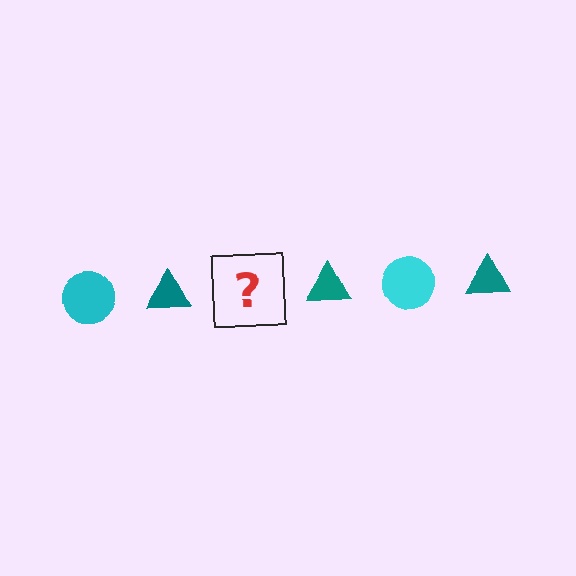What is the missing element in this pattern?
The missing element is a cyan circle.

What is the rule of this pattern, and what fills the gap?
The rule is that the pattern alternates between cyan circle and teal triangle. The gap should be filled with a cyan circle.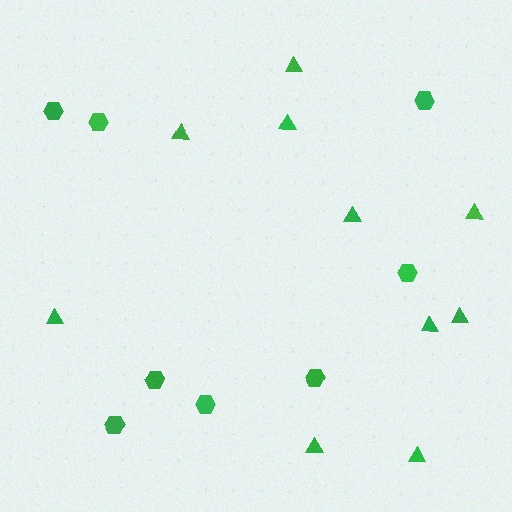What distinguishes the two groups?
There are 2 groups: one group of hexagons (8) and one group of triangles (10).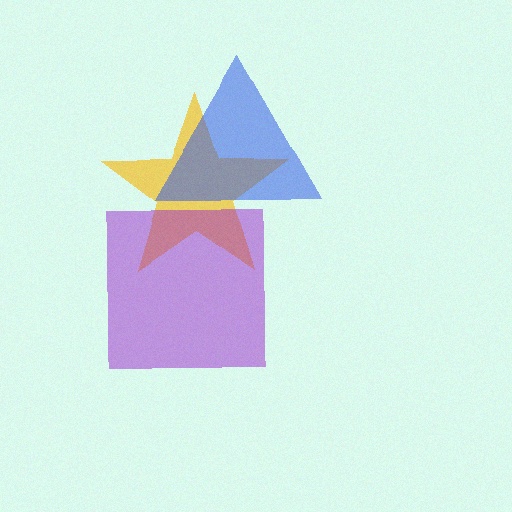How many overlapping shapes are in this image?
There are 3 overlapping shapes in the image.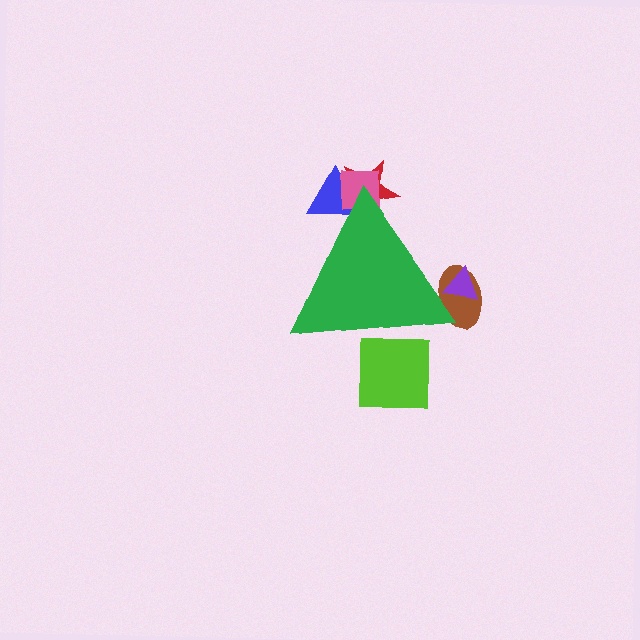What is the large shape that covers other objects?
A green triangle.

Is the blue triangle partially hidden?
Yes, the blue triangle is partially hidden behind the green triangle.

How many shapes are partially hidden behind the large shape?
6 shapes are partially hidden.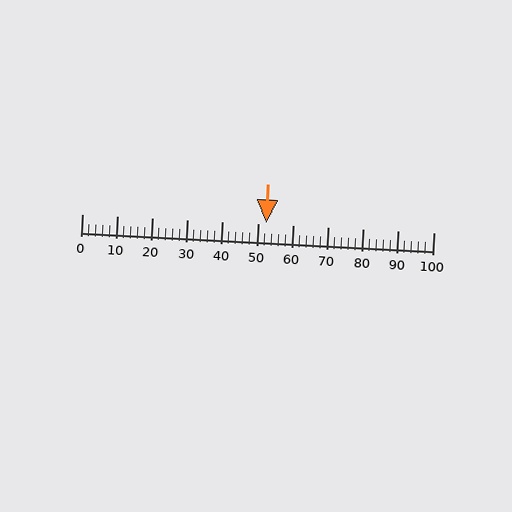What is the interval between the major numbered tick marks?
The major tick marks are spaced 10 units apart.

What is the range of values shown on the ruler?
The ruler shows values from 0 to 100.